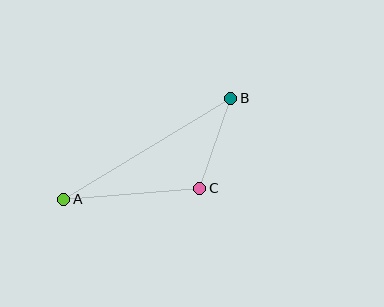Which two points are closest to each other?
Points B and C are closest to each other.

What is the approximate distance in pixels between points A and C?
The distance between A and C is approximately 136 pixels.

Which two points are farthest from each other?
Points A and B are farthest from each other.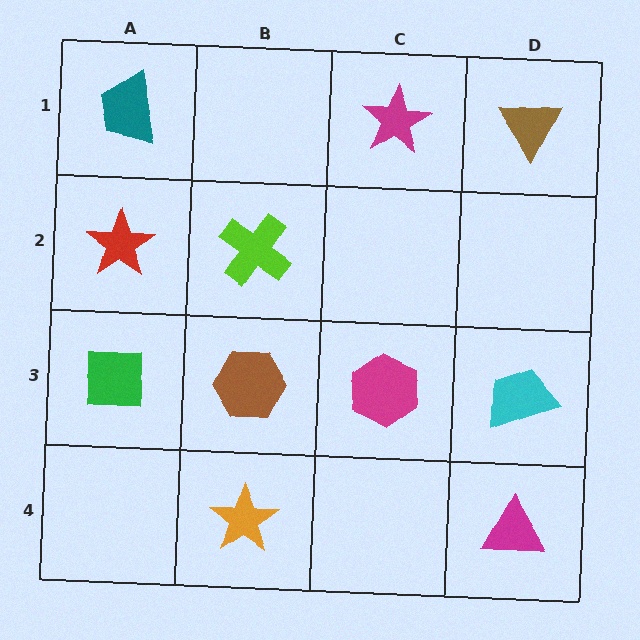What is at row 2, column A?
A red star.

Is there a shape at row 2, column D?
No, that cell is empty.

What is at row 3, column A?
A green square.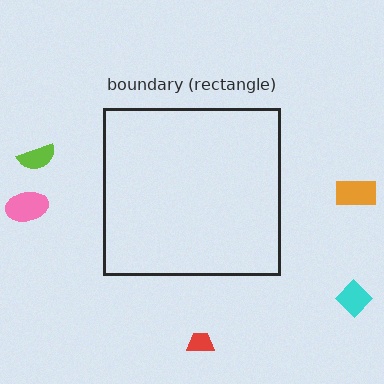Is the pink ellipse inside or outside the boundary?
Outside.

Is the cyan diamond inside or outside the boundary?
Outside.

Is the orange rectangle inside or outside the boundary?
Outside.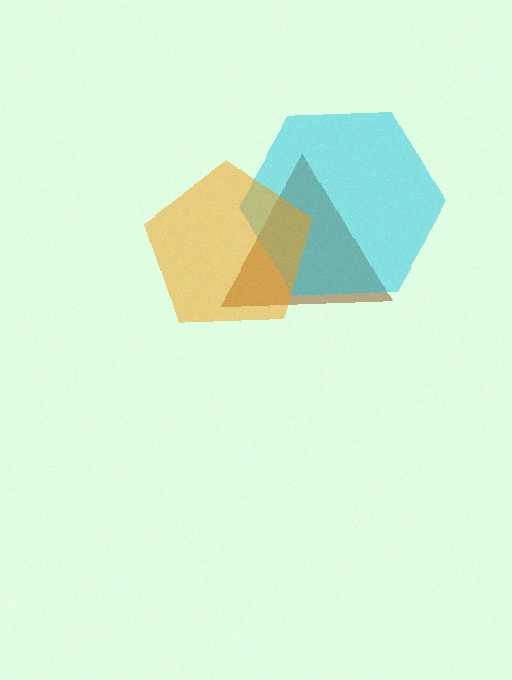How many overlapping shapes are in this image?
There are 3 overlapping shapes in the image.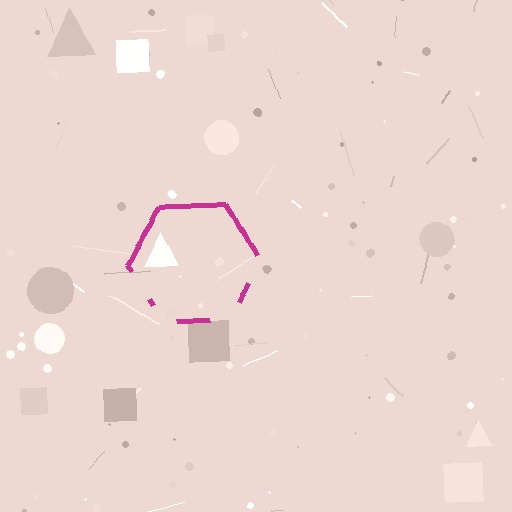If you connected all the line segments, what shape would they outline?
They would outline a hexagon.